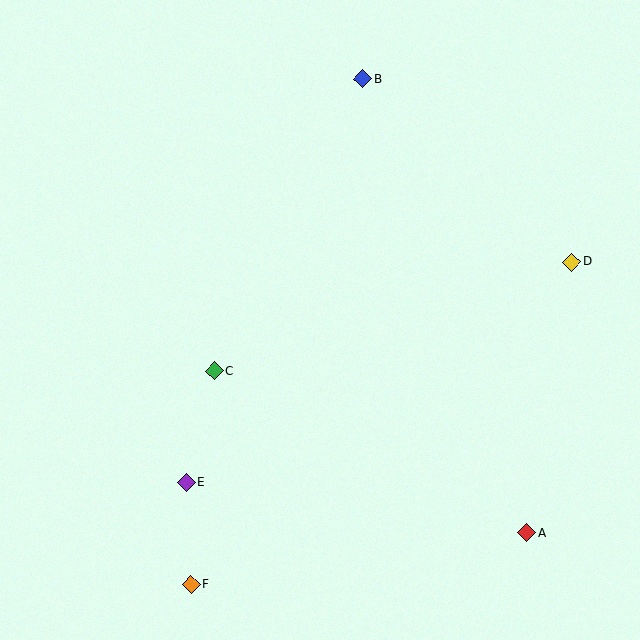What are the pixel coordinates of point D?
Point D is at (572, 262).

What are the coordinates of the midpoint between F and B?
The midpoint between F and B is at (276, 332).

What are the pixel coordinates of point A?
Point A is at (526, 533).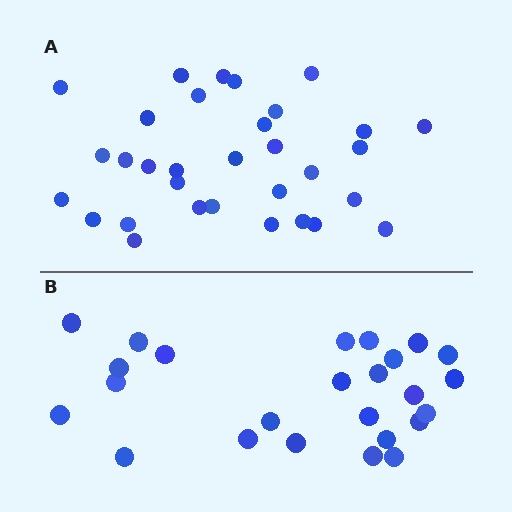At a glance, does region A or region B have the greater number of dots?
Region A (the top region) has more dots.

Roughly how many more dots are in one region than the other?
Region A has roughly 8 or so more dots than region B.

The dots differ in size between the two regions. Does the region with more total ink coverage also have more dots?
No. Region B has more total ink coverage because its dots are larger, but region A actually contains more individual dots. Total area can be misleading — the number of items is what matters here.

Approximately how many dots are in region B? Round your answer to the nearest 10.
About 20 dots. (The exact count is 25, which rounds to 20.)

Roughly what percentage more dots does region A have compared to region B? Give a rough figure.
About 30% more.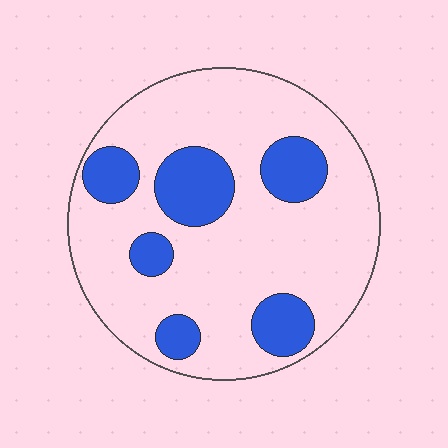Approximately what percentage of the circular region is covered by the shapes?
Approximately 25%.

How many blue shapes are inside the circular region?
6.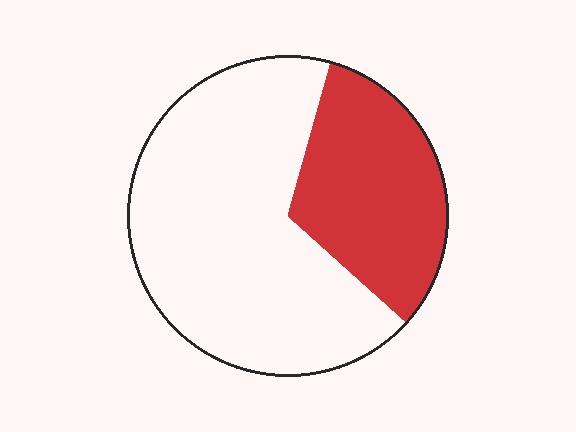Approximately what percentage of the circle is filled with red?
Approximately 35%.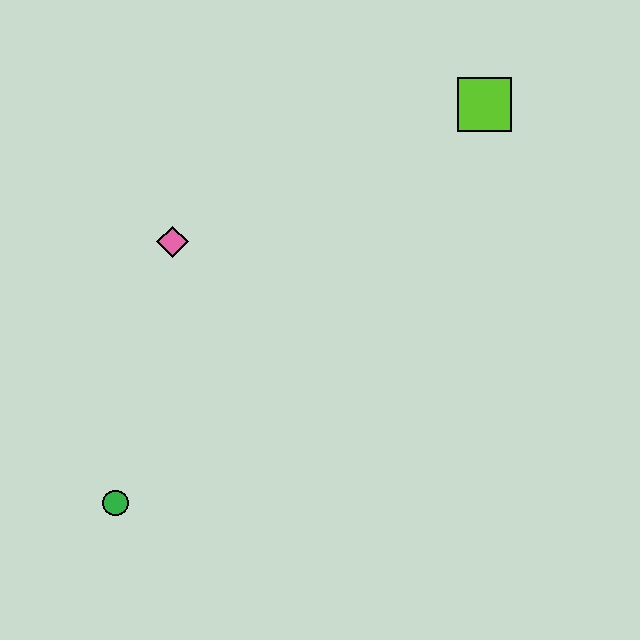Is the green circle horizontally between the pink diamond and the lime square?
No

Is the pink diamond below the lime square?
Yes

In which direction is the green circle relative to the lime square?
The green circle is below the lime square.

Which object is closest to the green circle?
The pink diamond is closest to the green circle.